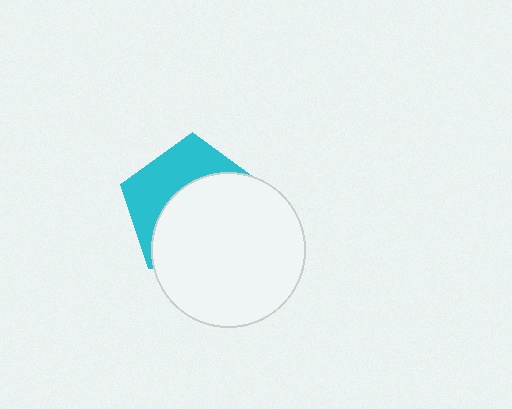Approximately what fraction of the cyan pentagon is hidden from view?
Roughly 62% of the cyan pentagon is hidden behind the white circle.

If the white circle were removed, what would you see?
You would see the complete cyan pentagon.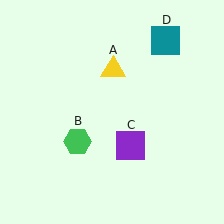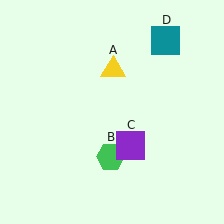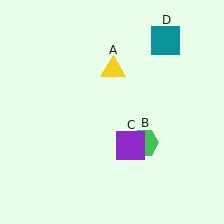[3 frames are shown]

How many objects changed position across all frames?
1 object changed position: green hexagon (object B).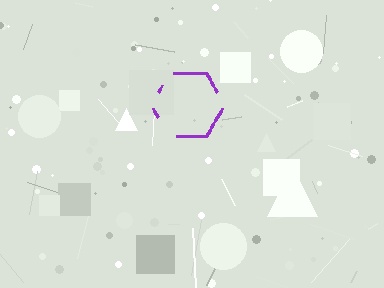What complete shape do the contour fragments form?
The contour fragments form a hexagon.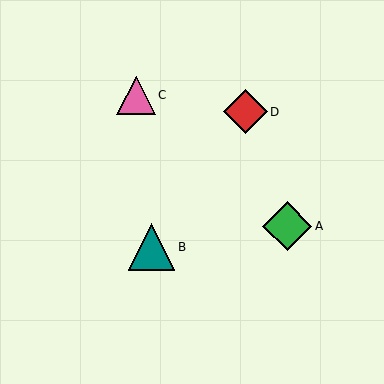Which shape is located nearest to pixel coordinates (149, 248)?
The teal triangle (labeled B) at (152, 247) is nearest to that location.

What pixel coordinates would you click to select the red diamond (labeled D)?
Click at (245, 111) to select the red diamond D.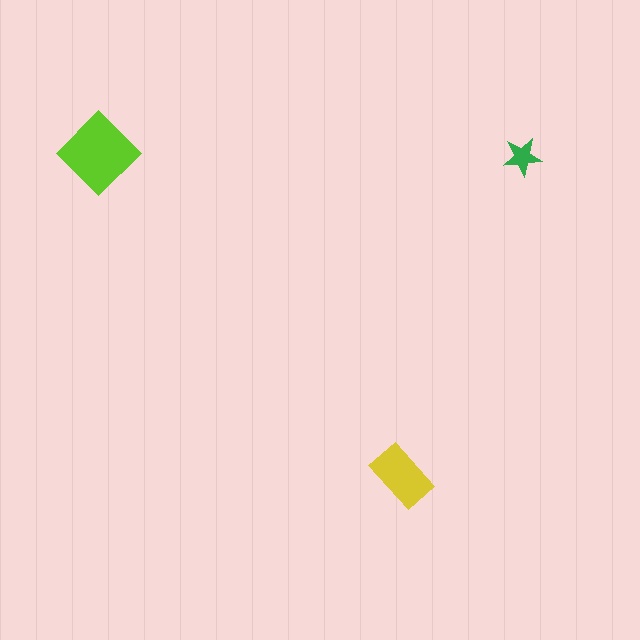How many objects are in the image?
There are 3 objects in the image.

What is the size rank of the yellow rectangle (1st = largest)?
2nd.